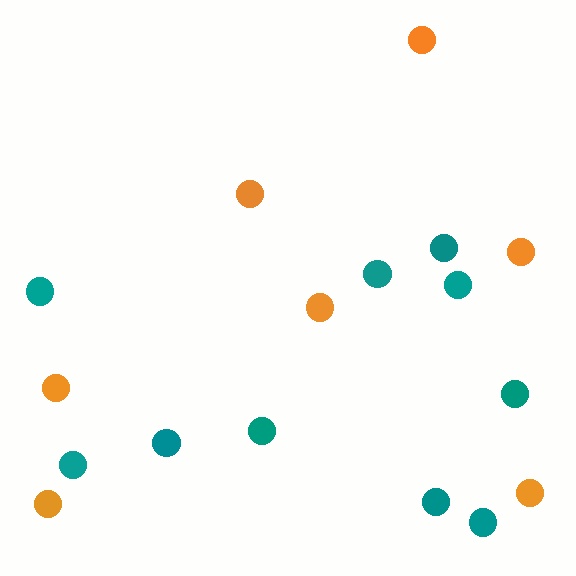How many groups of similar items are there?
There are 2 groups: one group of teal circles (10) and one group of orange circles (7).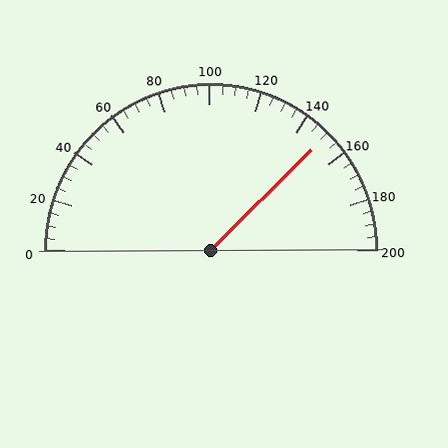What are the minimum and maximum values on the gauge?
The gauge ranges from 0 to 200.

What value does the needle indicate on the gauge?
The needle indicates approximately 150.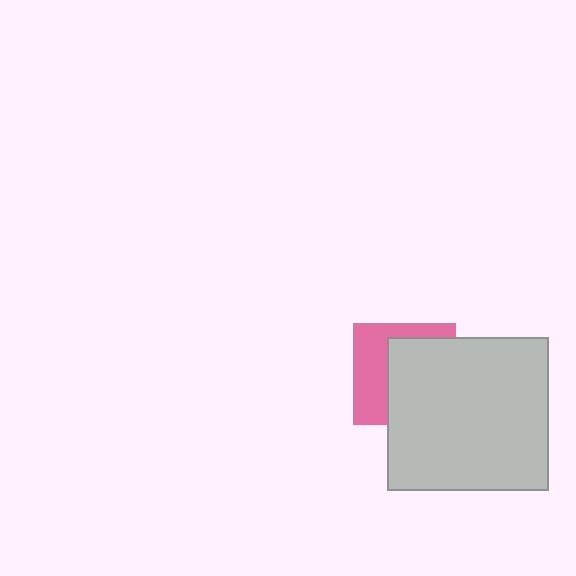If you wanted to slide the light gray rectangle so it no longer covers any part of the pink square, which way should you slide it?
Slide it right — that is the most direct way to separate the two shapes.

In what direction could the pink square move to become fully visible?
The pink square could move left. That would shift it out from behind the light gray rectangle entirely.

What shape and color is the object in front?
The object in front is a light gray rectangle.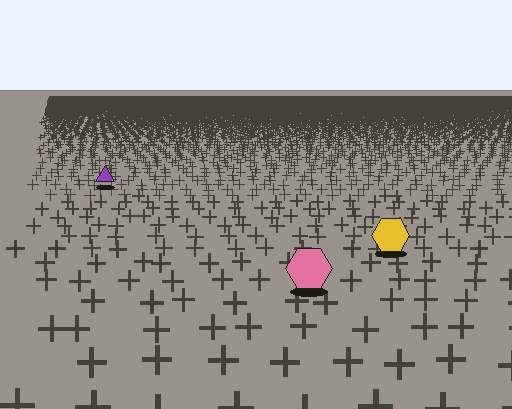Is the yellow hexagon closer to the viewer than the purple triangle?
Yes. The yellow hexagon is closer — you can tell from the texture gradient: the ground texture is coarser near it.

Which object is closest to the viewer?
The pink hexagon is closest. The texture marks near it are larger and more spread out.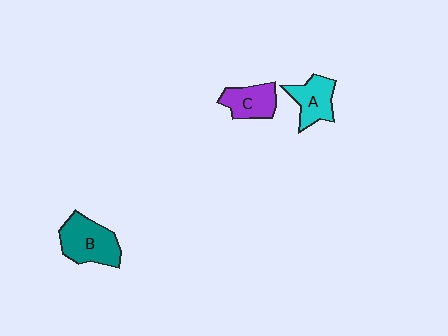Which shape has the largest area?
Shape B (teal).